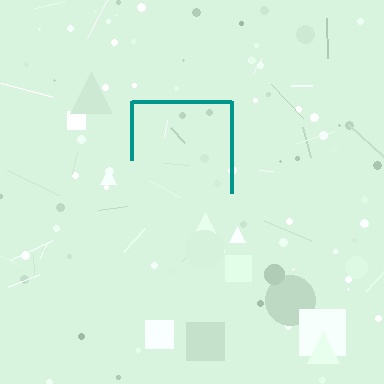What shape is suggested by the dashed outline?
The dashed outline suggests a square.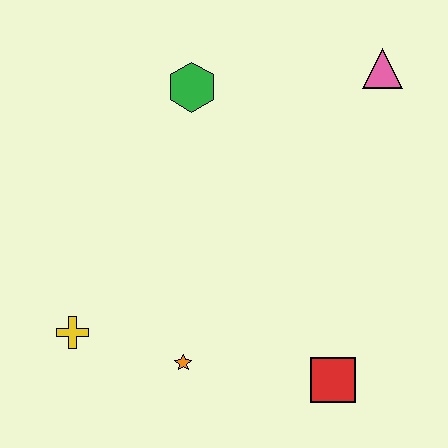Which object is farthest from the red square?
The green hexagon is farthest from the red square.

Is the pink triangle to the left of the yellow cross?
No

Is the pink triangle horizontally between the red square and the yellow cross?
No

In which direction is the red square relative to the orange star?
The red square is to the right of the orange star.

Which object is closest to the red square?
The orange star is closest to the red square.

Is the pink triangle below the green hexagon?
No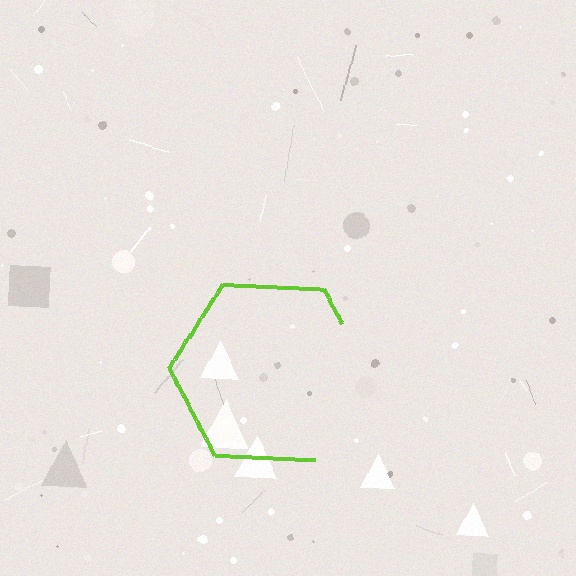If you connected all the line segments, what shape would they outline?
They would outline a hexagon.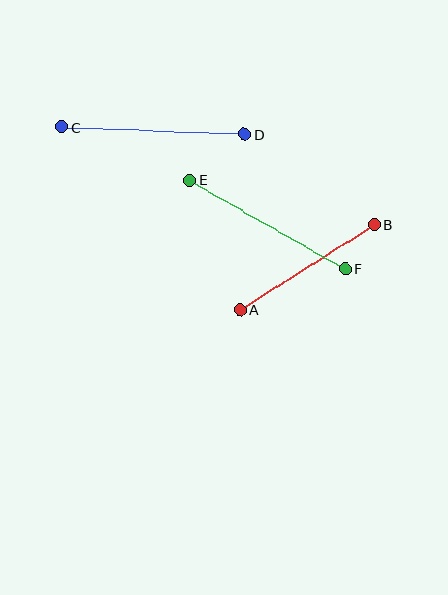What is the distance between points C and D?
The distance is approximately 183 pixels.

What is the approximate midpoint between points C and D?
The midpoint is at approximately (153, 130) pixels.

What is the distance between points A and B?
The distance is approximately 159 pixels.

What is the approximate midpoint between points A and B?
The midpoint is at approximately (307, 267) pixels.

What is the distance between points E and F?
The distance is approximately 178 pixels.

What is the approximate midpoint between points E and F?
The midpoint is at approximately (267, 224) pixels.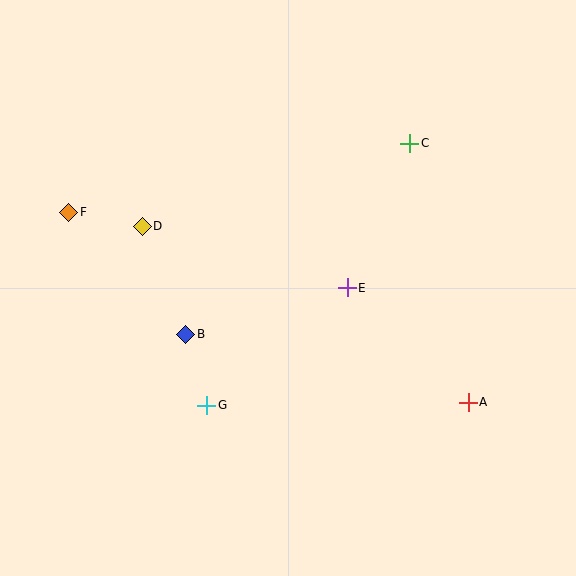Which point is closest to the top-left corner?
Point F is closest to the top-left corner.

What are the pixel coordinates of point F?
Point F is at (69, 212).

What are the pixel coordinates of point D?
Point D is at (142, 226).